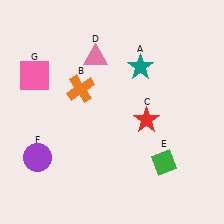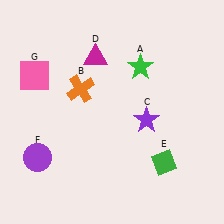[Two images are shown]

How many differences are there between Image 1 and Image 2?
There are 3 differences between the two images.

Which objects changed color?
A changed from teal to green. C changed from red to purple. D changed from pink to magenta.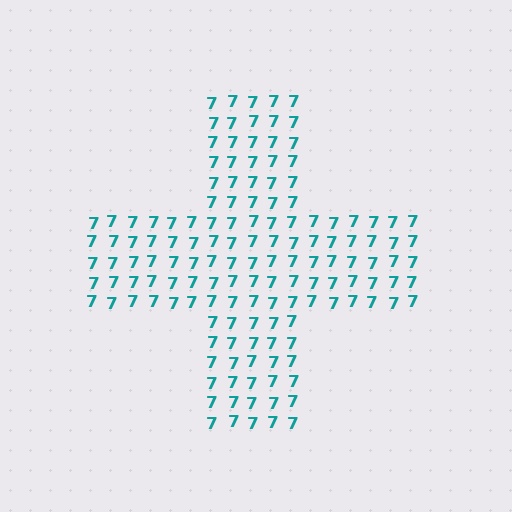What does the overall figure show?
The overall figure shows a cross.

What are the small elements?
The small elements are digit 7's.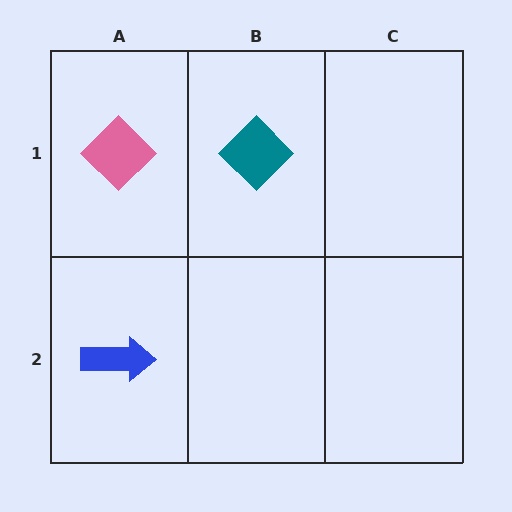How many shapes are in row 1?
2 shapes.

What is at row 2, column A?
A blue arrow.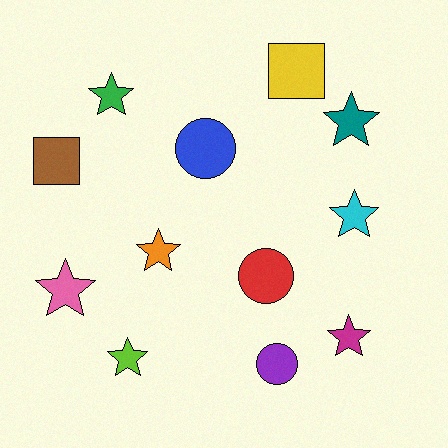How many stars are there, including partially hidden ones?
There are 7 stars.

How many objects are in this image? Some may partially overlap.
There are 12 objects.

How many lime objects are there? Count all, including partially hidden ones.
There is 1 lime object.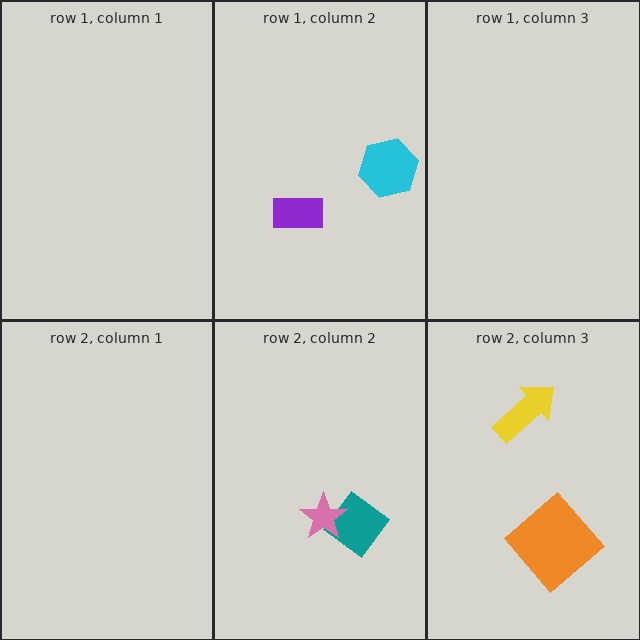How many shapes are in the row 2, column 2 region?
2.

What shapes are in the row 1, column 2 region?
The cyan hexagon, the purple rectangle.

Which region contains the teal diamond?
The row 2, column 2 region.